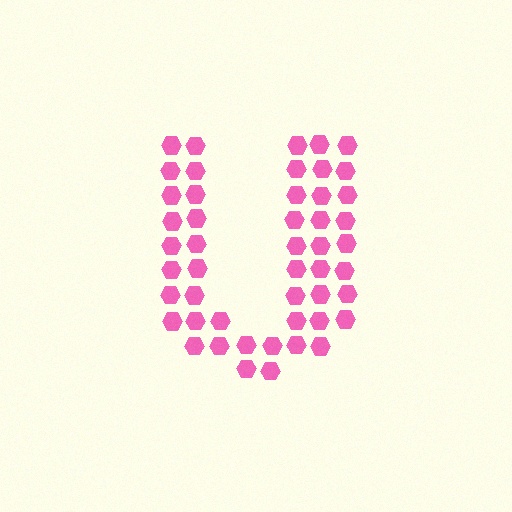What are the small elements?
The small elements are hexagons.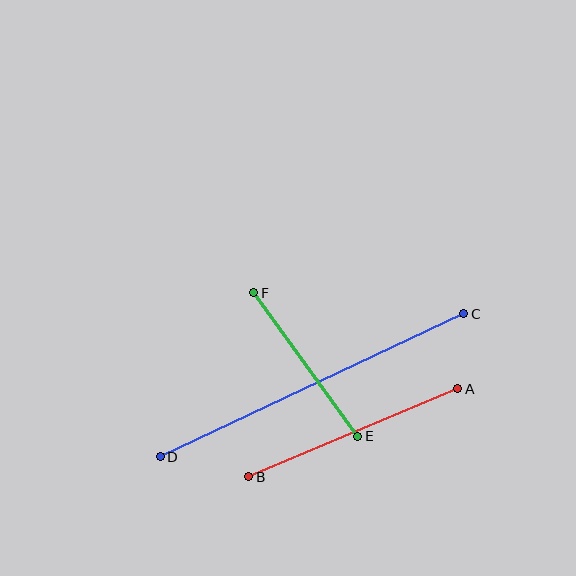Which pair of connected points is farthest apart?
Points C and D are farthest apart.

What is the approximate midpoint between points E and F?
The midpoint is at approximately (306, 364) pixels.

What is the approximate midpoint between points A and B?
The midpoint is at approximately (353, 433) pixels.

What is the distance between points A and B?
The distance is approximately 227 pixels.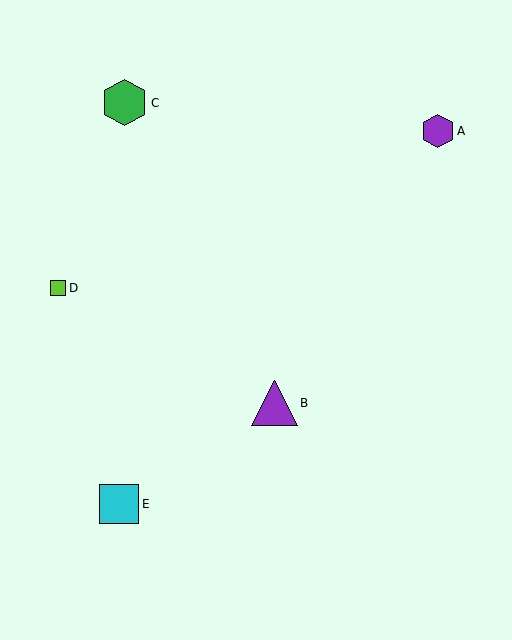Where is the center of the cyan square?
The center of the cyan square is at (119, 504).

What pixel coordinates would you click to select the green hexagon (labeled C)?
Click at (125, 103) to select the green hexagon C.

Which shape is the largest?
The green hexagon (labeled C) is the largest.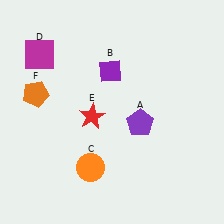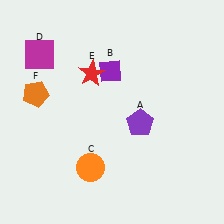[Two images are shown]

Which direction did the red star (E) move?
The red star (E) moved up.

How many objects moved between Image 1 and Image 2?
1 object moved between the two images.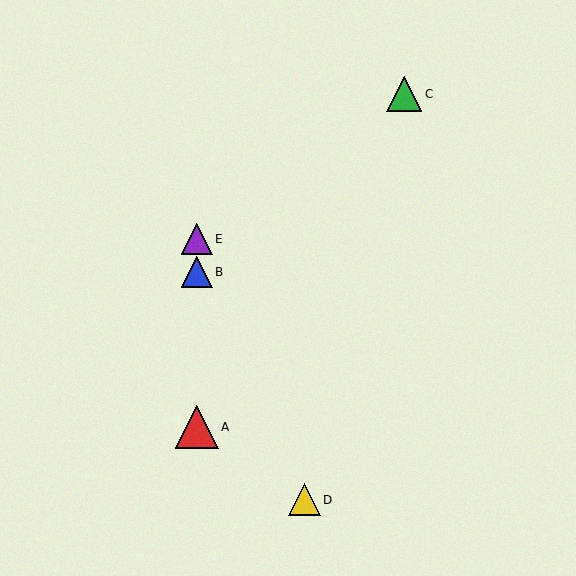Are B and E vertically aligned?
Yes, both are at x≈197.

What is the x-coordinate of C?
Object C is at x≈404.